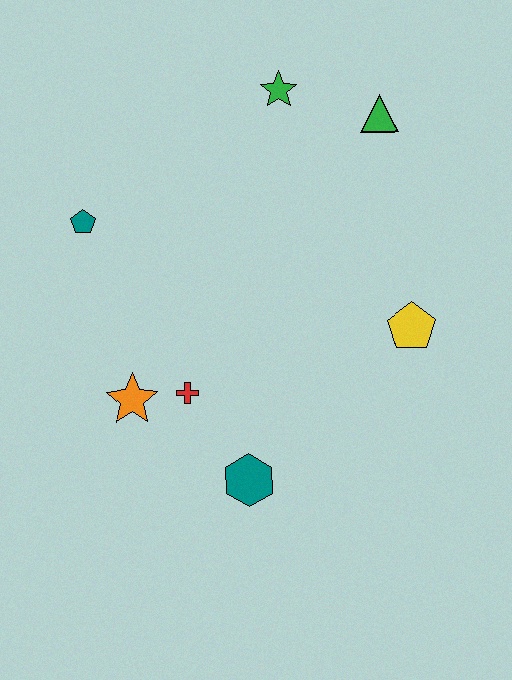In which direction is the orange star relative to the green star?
The orange star is below the green star.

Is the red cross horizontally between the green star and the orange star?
Yes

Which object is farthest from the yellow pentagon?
The teal pentagon is farthest from the yellow pentagon.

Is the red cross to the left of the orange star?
No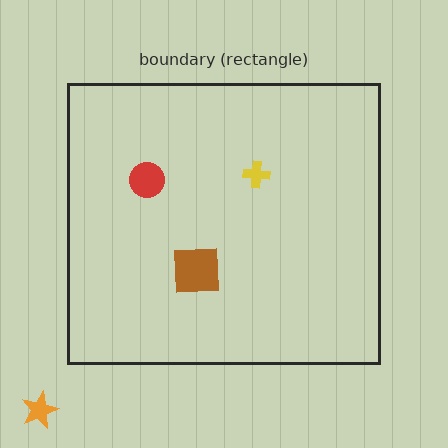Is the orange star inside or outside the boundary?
Outside.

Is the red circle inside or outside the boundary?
Inside.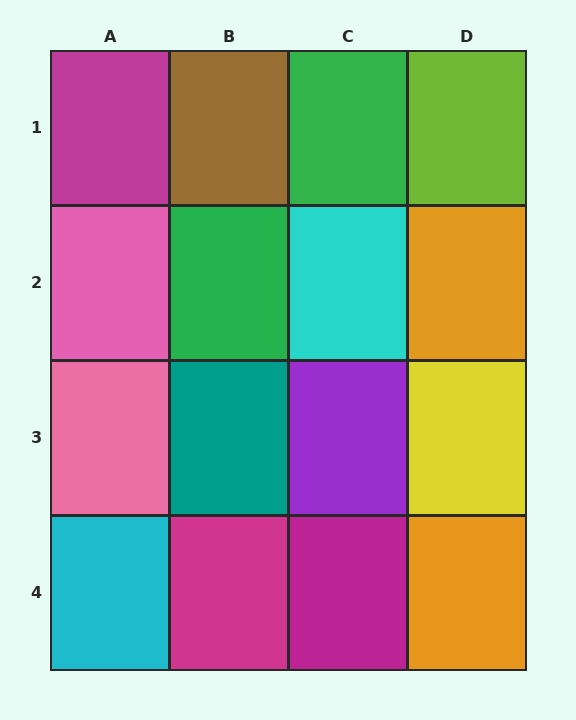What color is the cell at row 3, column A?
Pink.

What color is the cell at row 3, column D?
Yellow.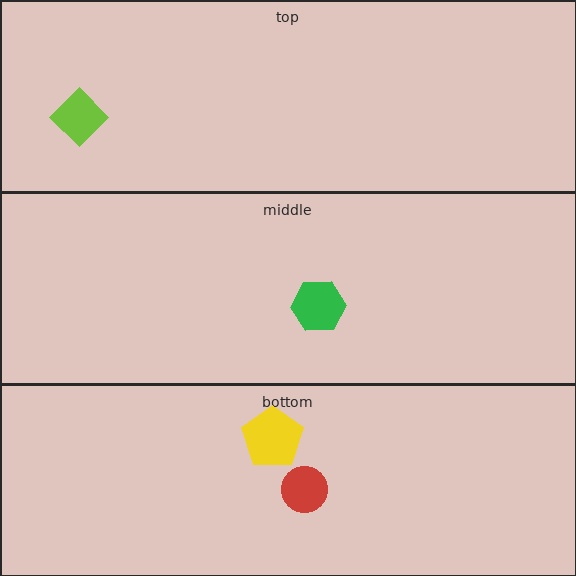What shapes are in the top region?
The lime diamond.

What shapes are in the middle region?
The green hexagon.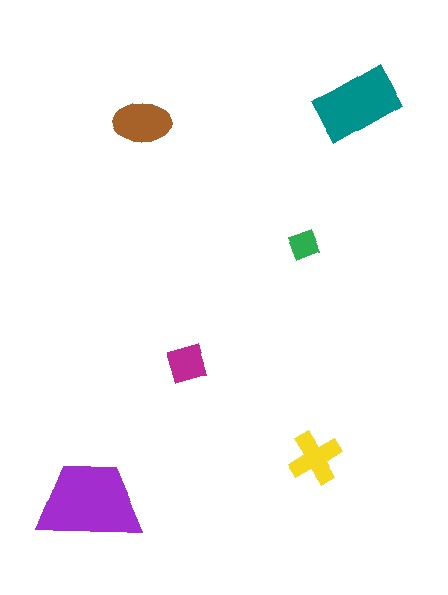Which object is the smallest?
The green diamond.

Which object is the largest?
The purple trapezoid.